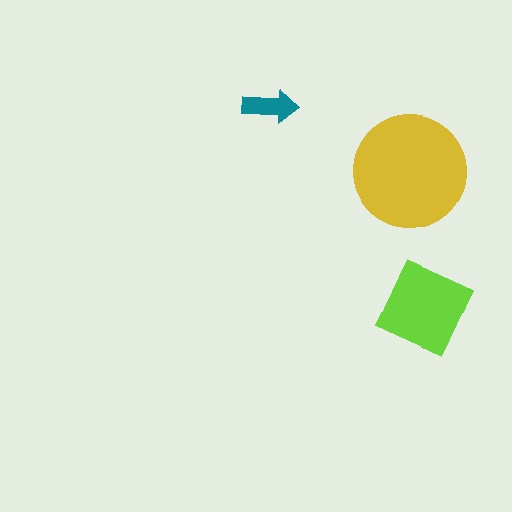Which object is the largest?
The yellow circle.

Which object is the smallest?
The teal arrow.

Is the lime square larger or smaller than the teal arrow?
Larger.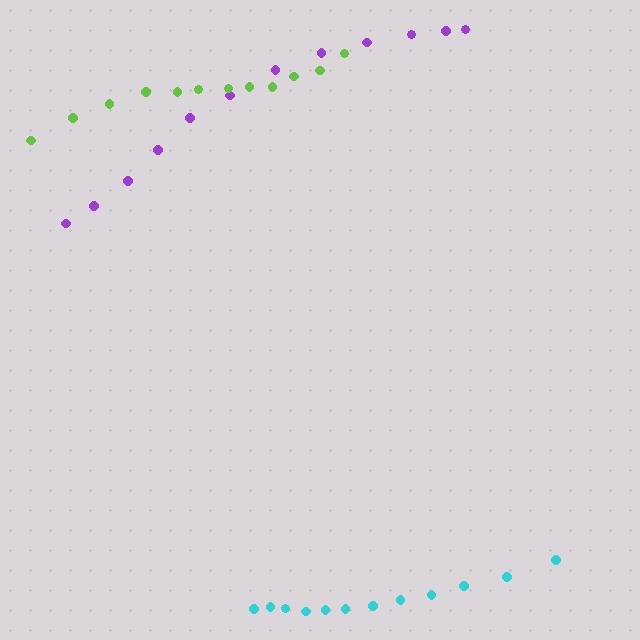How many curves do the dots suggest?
There are 3 distinct paths.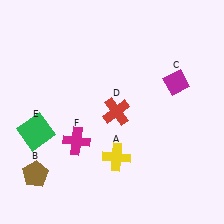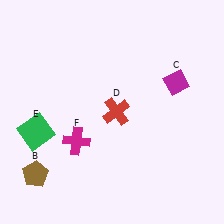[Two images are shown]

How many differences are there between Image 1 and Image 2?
There is 1 difference between the two images.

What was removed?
The yellow cross (A) was removed in Image 2.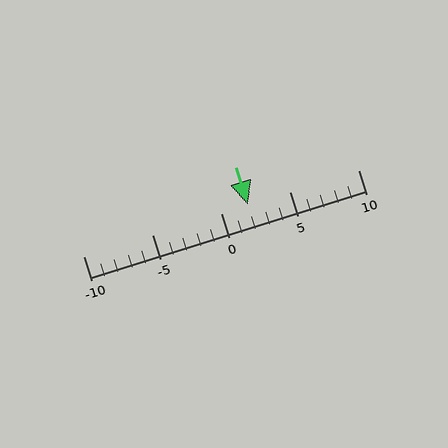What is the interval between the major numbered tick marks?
The major tick marks are spaced 5 units apart.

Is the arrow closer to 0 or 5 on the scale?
The arrow is closer to 0.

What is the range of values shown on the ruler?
The ruler shows values from -10 to 10.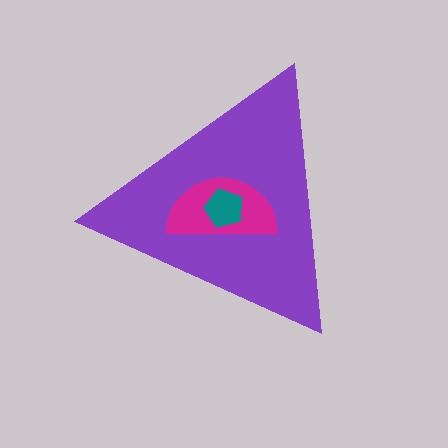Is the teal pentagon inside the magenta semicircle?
Yes.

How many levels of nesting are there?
3.